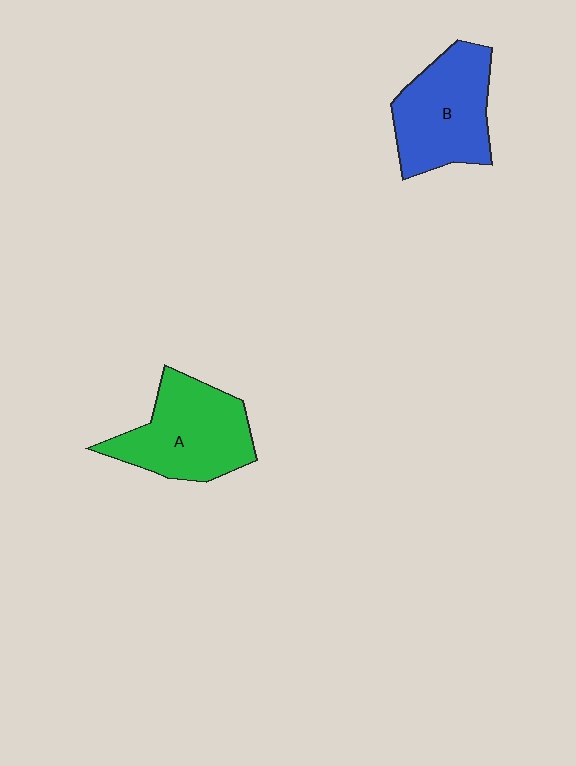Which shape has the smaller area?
Shape B (blue).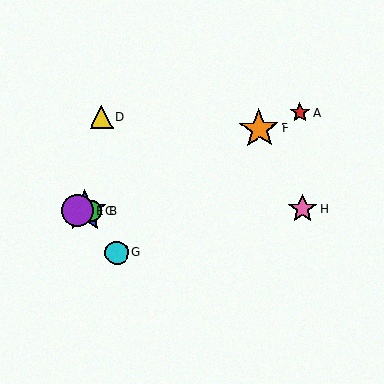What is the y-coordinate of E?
Object E is at y≈211.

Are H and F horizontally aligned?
No, H is at y≈209 and F is at y≈129.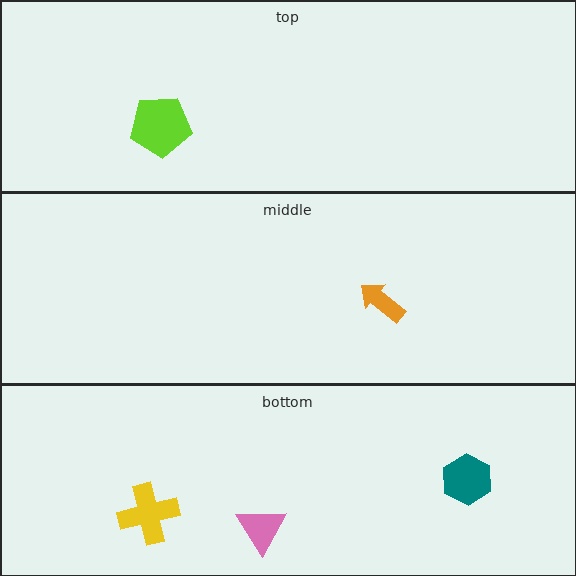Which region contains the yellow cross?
The bottom region.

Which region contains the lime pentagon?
The top region.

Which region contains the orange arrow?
The middle region.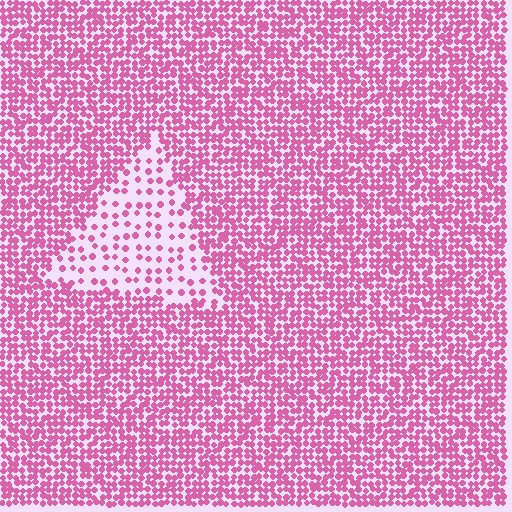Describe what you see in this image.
The image contains small pink elements arranged at two different densities. A triangle-shaped region is visible where the elements are less densely packed than the surrounding area.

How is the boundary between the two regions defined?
The boundary is defined by a change in element density (approximately 2.8x ratio). All elements are the same color, size, and shape.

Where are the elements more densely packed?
The elements are more densely packed outside the triangle boundary.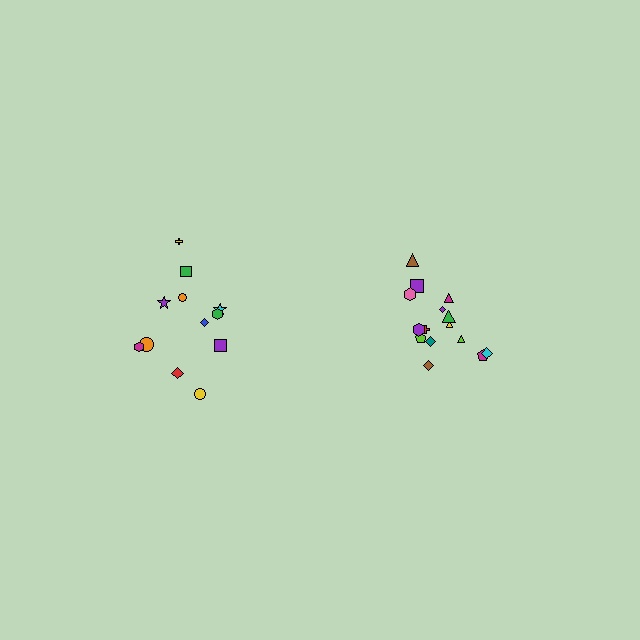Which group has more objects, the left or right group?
The right group.